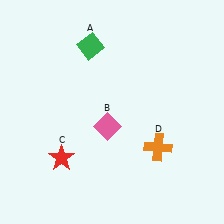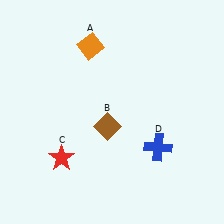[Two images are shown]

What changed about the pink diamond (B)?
In Image 1, B is pink. In Image 2, it changed to brown.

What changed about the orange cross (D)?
In Image 1, D is orange. In Image 2, it changed to blue.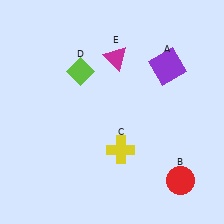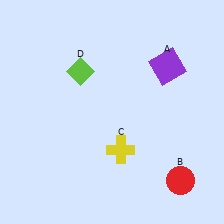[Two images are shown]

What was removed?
The magenta triangle (E) was removed in Image 2.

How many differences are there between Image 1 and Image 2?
There is 1 difference between the two images.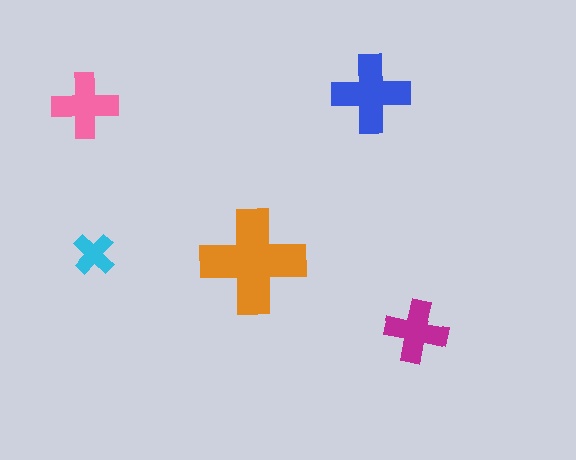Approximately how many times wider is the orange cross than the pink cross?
About 1.5 times wider.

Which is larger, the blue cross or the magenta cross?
The blue one.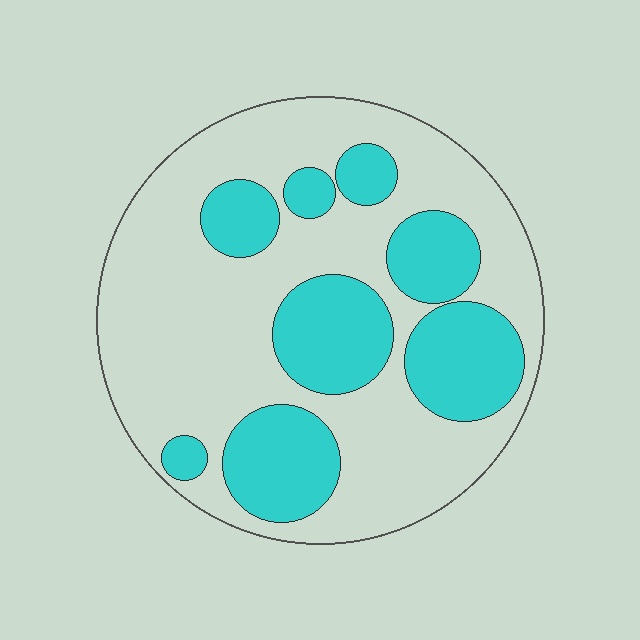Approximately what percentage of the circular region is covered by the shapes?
Approximately 35%.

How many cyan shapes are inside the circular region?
8.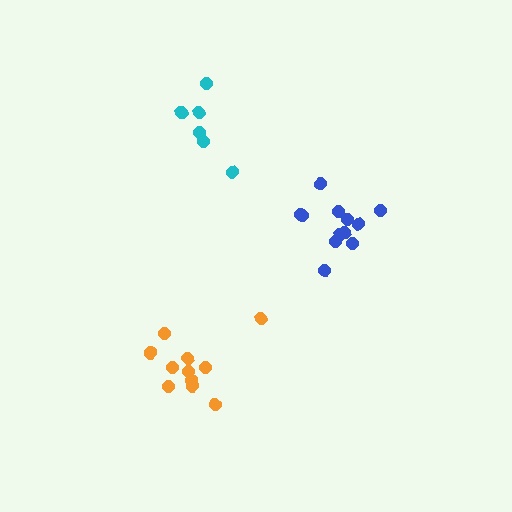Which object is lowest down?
The orange cluster is bottommost.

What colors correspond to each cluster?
The clusters are colored: orange, blue, cyan.